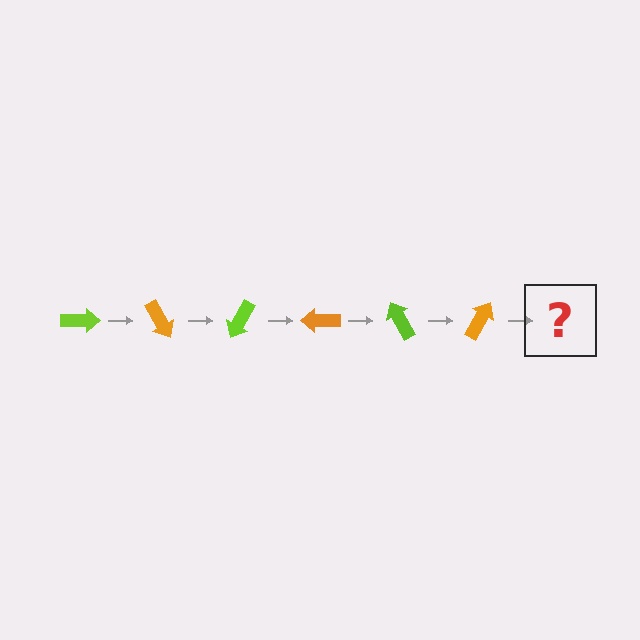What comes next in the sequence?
The next element should be a lime arrow, rotated 360 degrees from the start.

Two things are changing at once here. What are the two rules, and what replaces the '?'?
The two rules are that it rotates 60 degrees each step and the color cycles through lime and orange. The '?' should be a lime arrow, rotated 360 degrees from the start.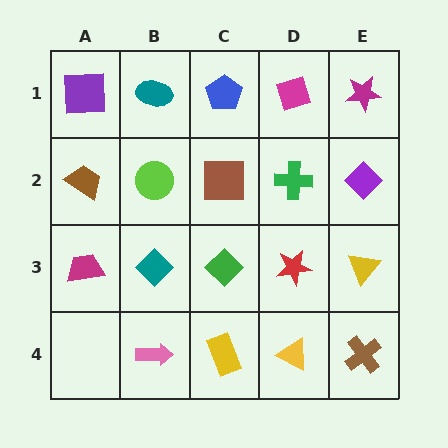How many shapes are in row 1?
5 shapes.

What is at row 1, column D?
A magenta diamond.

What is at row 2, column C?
A brown square.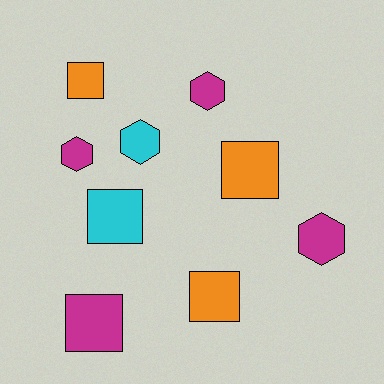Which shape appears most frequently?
Square, with 5 objects.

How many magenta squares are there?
There is 1 magenta square.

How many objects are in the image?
There are 9 objects.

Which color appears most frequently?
Magenta, with 4 objects.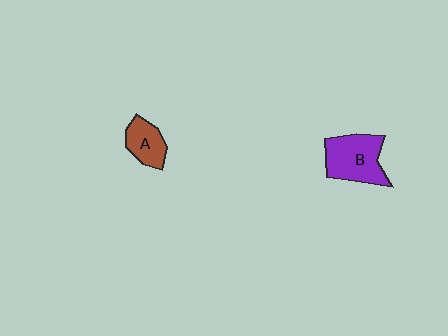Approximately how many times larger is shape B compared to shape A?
Approximately 1.7 times.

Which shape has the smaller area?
Shape A (brown).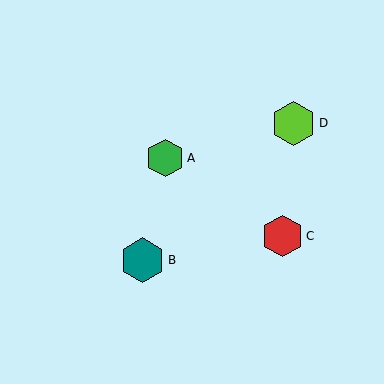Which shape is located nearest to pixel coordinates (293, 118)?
The lime hexagon (labeled D) at (294, 123) is nearest to that location.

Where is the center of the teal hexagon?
The center of the teal hexagon is at (142, 260).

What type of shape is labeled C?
Shape C is a red hexagon.